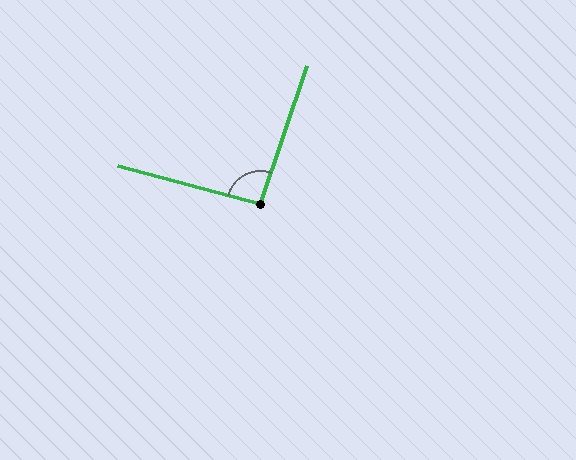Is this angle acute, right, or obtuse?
It is approximately a right angle.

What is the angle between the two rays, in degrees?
Approximately 94 degrees.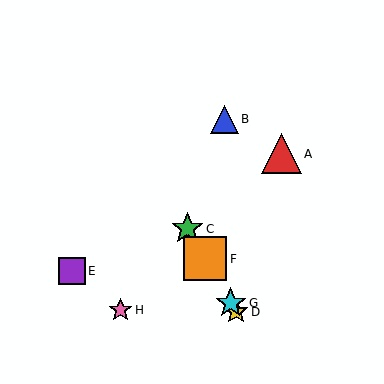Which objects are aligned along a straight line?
Objects C, D, F, G are aligned along a straight line.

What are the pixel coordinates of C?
Object C is at (187, 229).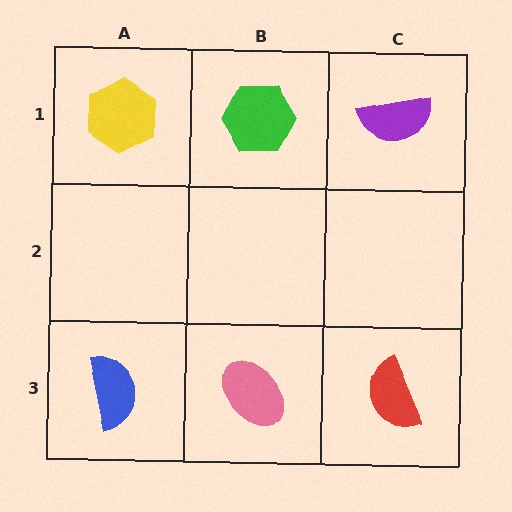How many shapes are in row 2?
0 shapes.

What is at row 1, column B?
A green hexagon.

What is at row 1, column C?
A purple semicircle.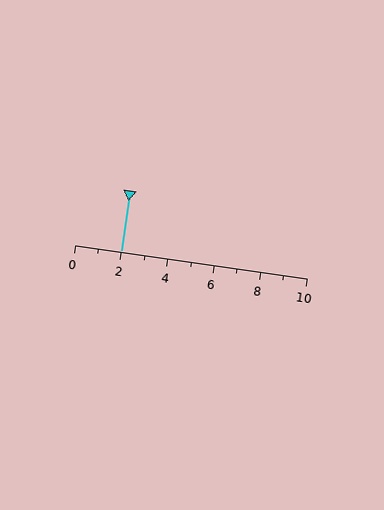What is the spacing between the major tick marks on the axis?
The major ticks are spaced 2 apart.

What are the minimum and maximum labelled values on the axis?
The axis runs from 0 to 10.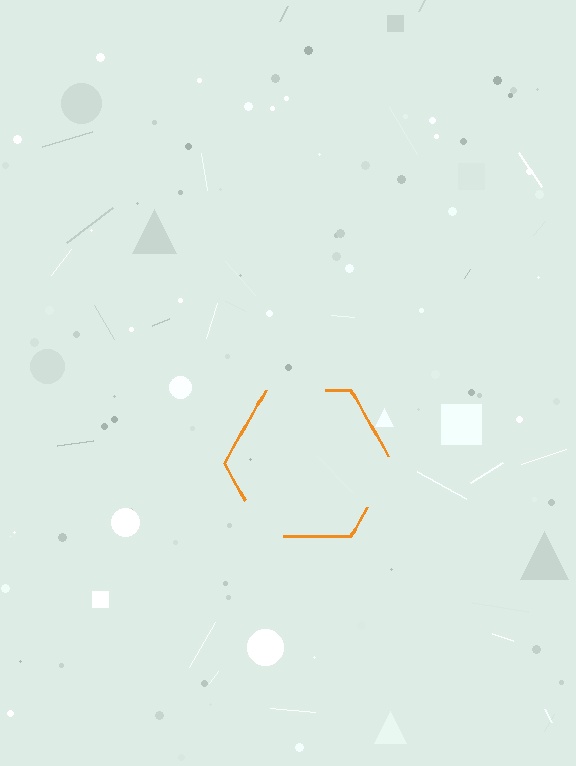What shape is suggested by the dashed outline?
The dashed outline suggests a hexagon.